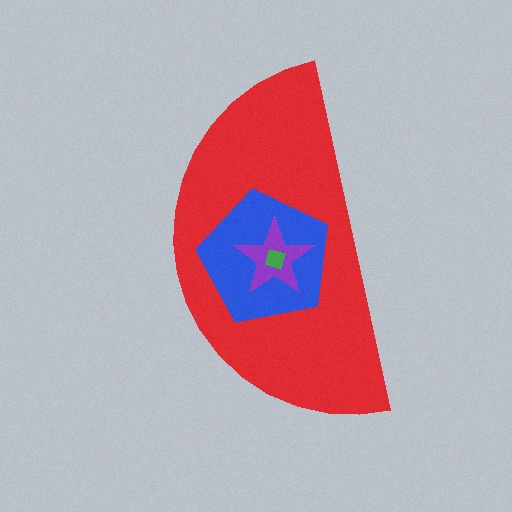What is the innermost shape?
The green diamond.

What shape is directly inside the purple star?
The green diamond.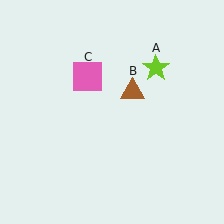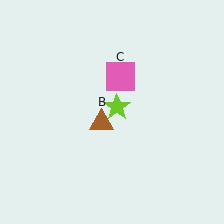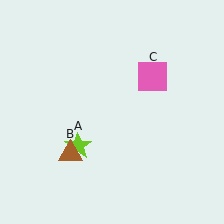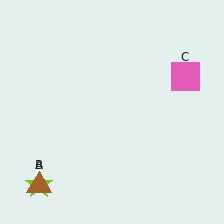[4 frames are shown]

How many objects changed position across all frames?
3 objects changed position: lime star (object A), brown triangle (object B), pink square (object C).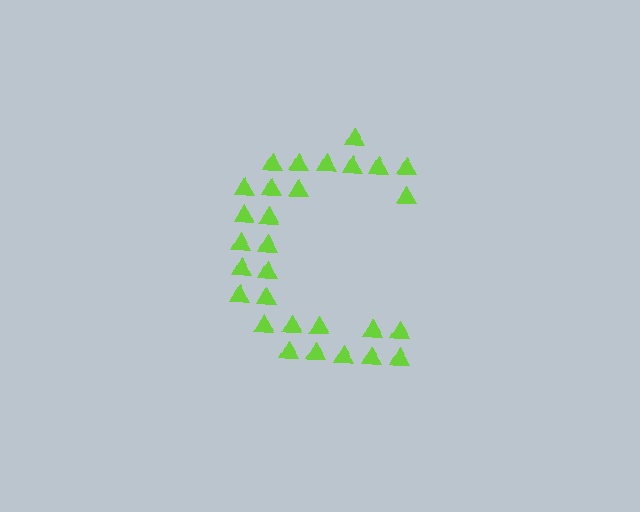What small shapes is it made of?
It is made of small triangles.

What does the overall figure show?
The overall figure shows the letter C.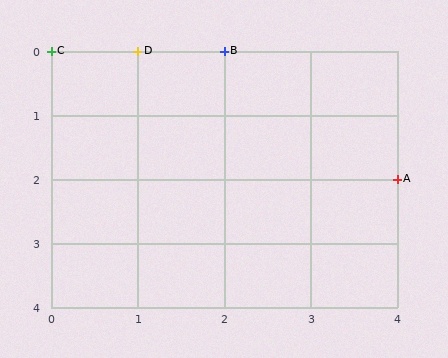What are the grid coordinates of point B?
Point B is at grid coordinates (2, 0).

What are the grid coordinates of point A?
Point A is at grid coordinates (4, 2).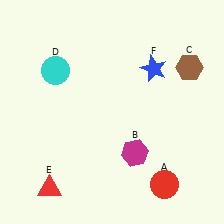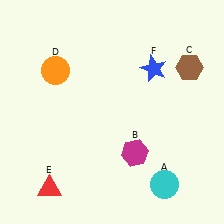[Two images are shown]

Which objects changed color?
A changed from red to cyan. D changed from cyan to orange.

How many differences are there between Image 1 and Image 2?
There are 2 differences between the two images.